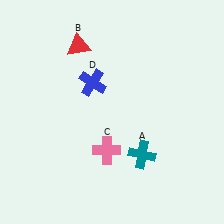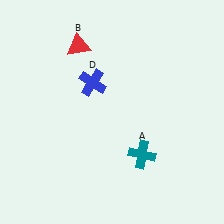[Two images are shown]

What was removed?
The pink cross (C) was removed in Image 2.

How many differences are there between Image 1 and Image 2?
There is 1 difference between the two images.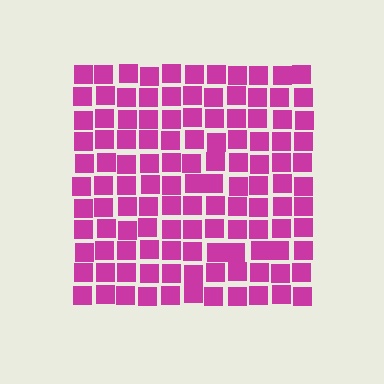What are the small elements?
The small elements are squares.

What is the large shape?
The large shape is a square.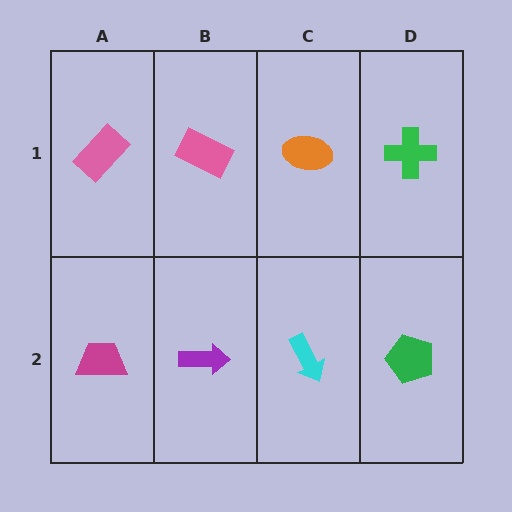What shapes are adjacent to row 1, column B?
A purple arrow (row 2, column B), a pink rectangle (row 1, column A), an orange ellipse (row 1, column C).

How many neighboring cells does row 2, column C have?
3.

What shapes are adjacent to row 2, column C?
An orange ellipse (row 1, column C), a purple arrow (row 2, column B), a green pentagon (row 2, column D).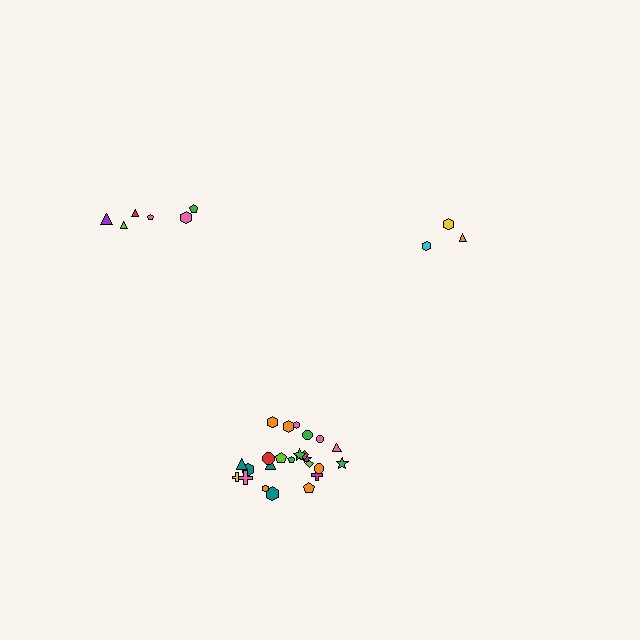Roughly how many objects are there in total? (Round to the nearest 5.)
Roughly 35 objects in total.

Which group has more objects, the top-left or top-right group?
The top-left group.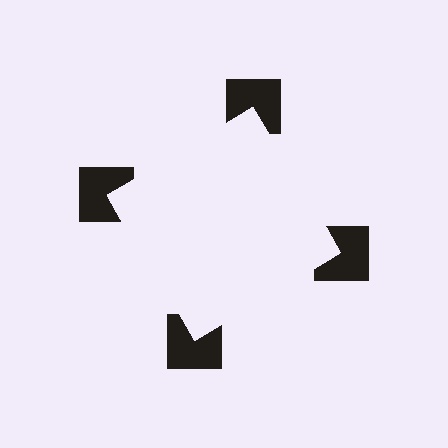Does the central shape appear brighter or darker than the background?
It typically appears slightly brighter than the background, even though no actual brightness change is drawn.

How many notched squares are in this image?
There are 4 — one at each vertex of the illusory square.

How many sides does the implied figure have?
4 sides.